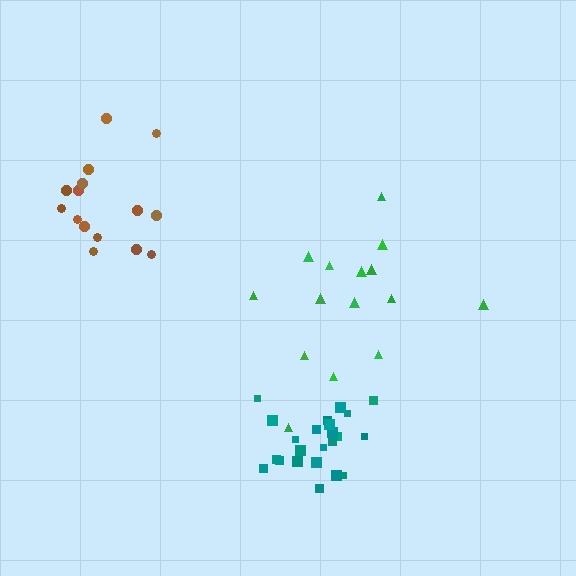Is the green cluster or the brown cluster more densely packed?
Brown.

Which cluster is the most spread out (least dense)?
Green.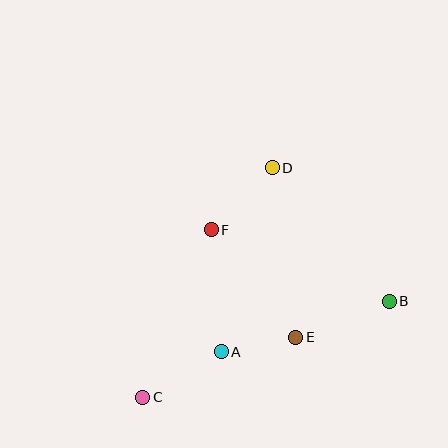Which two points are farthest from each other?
Points B and C are farthest from each other.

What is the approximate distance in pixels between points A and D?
The distance between A and D is approximately 191 pixels.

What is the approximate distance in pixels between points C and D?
The distance between C and D is approximately 264 pixels.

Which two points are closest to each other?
Points A and E are closest to each other.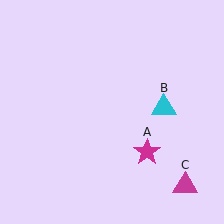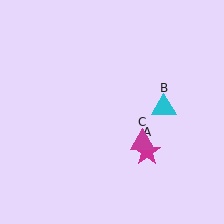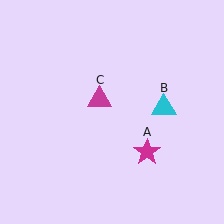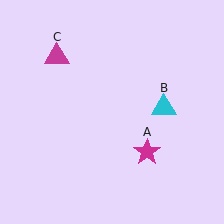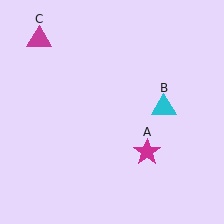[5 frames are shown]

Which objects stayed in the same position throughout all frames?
Magenta star (object A) and cyan triangle (object B) remained stationary.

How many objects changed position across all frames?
1 object changed position: magenta triangle (object C).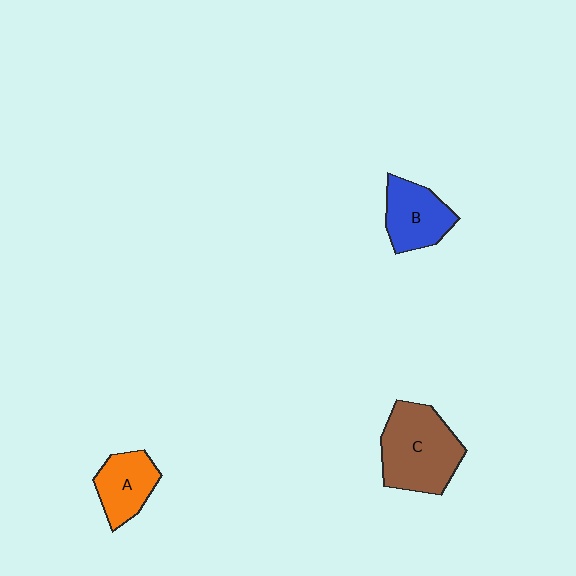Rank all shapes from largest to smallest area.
From largest to smallest: C (brown), B (blue), A (orange).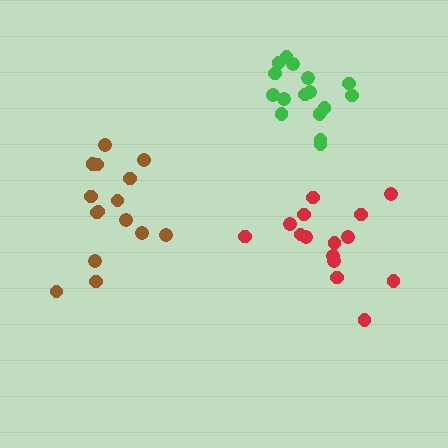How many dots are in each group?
Group 1: 15 dots, Group 2: 15 dots, Group 3: 16 dots (46 total).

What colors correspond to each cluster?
The clusters are colored: brown, red, green.